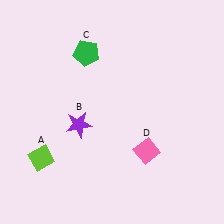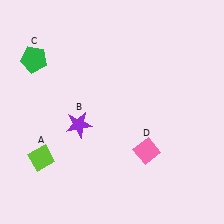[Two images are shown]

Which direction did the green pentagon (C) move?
The green pentagon (C) moved left.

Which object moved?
The green pentagon (C) moved left.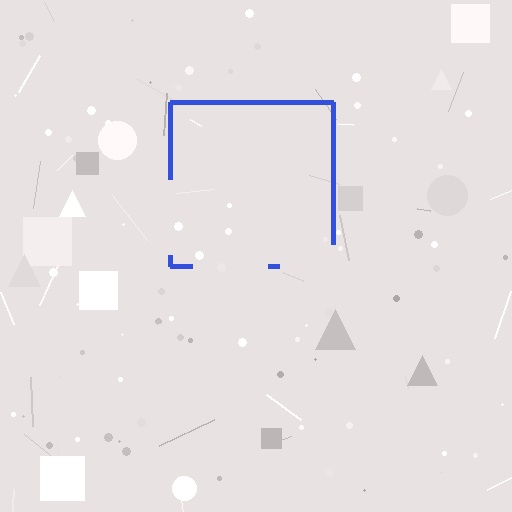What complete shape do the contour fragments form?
The contour fragments form a square.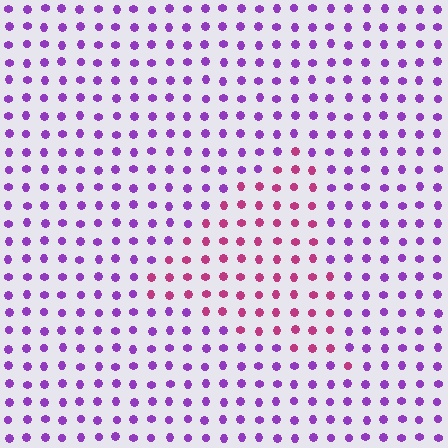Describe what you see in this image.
The image is filled with small purple elements in a uniform arrangement. A triangle-shaped region is visible where the elements are tinted to a slightly different hue, forming a subtle color boundary.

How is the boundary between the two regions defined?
The boundary is defined purely by a slight shift in hue (about 47 degrees). Spacing, size, and orientation are identical on both sides.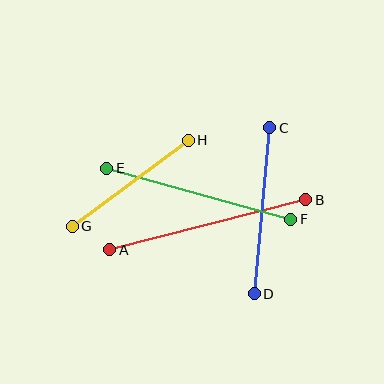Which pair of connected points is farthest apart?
Points A and B are farthest apart.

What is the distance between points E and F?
The distance is approximately 191 pixels.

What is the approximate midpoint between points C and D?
The midpoint is at approximately (262, 211) pixels.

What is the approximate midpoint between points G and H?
The midpoint is at approximately (130, 183) pixels.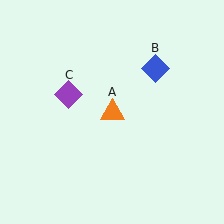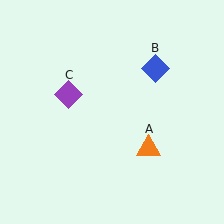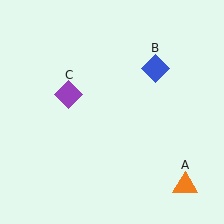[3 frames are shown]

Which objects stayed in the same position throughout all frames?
Blue diamond (object B) and purple diamond (object C) remained stationary.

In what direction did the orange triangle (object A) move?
The orange triangle (object A) moved down and to the right.